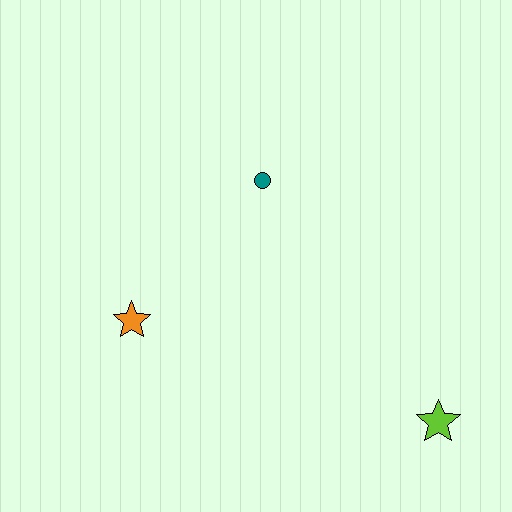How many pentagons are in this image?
There are no pentagons.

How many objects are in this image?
There are 3 objects.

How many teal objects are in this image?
There is 1 teal object.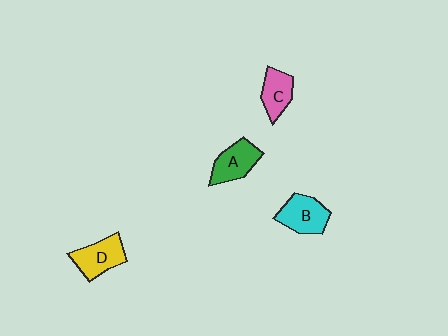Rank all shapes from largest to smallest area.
From largest to smallest: D (yellow), B (cyan), A (green), C (pink).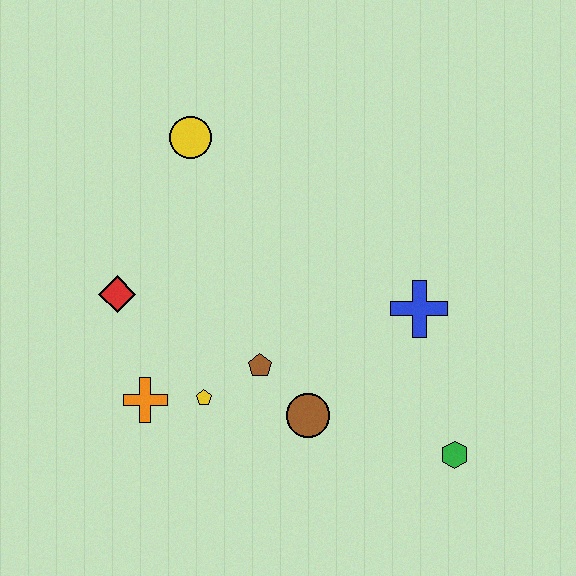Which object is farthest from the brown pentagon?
The yellow circle is farthest from the brown pentagon.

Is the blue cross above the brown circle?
Yes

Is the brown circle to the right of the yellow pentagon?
Yes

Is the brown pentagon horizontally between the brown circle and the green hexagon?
No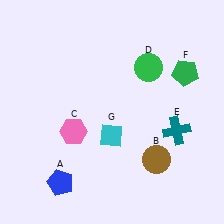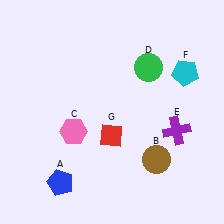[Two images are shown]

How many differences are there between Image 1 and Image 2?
There are 3 differences between the two images.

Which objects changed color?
E changed from teal to purple. F changed from green to cyan. G changed from cyan to red.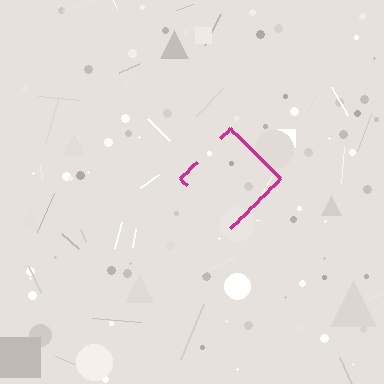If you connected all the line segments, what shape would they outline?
They would outline a diamond.